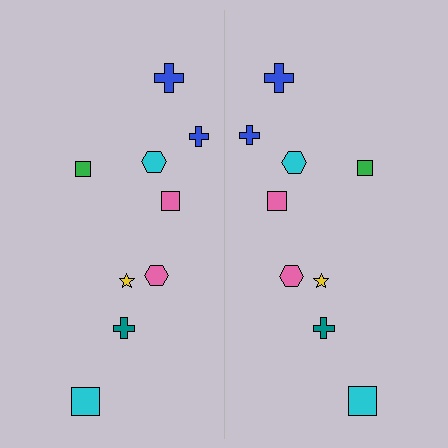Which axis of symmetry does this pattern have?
The pattern has a vertical axis of symmetry running through the center of the image.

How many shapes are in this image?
There are 18 shapes in this image.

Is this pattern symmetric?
Yes, this pattern has bilateral (reflection) symmetry.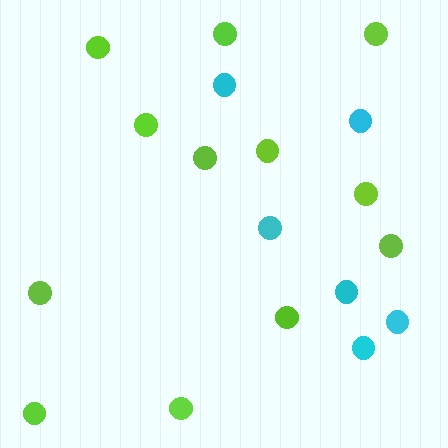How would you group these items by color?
There are 2 groups: one group of cyan circles (6) and one group of lime circles (12).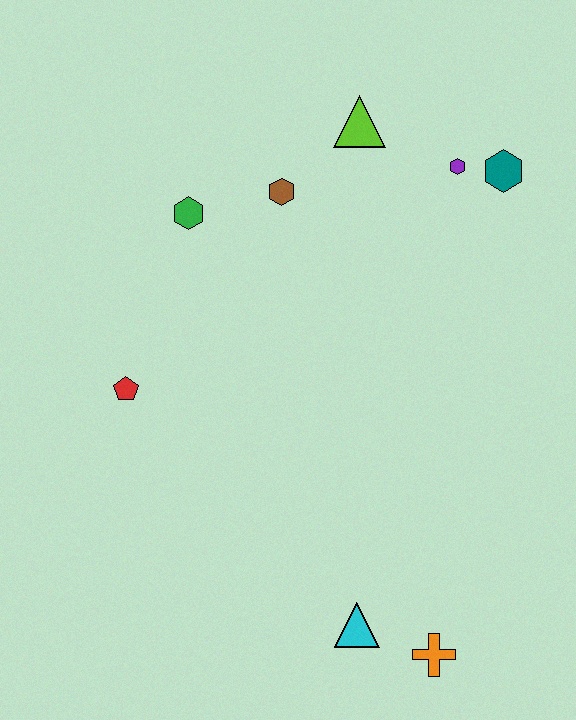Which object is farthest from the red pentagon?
The teal hexagon is farthest from the red pentagon.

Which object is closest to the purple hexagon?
The teal hexagon is closest to the purple hexagon.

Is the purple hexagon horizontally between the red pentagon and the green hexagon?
No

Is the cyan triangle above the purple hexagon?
No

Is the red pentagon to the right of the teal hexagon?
No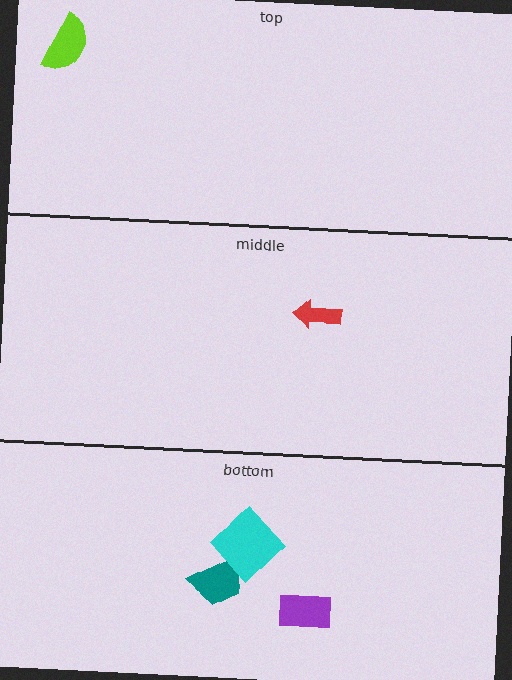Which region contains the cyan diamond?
The bottom region.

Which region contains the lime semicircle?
The top region.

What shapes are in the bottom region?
The teal trapezoid, the cyan diamond, the purple rectangle.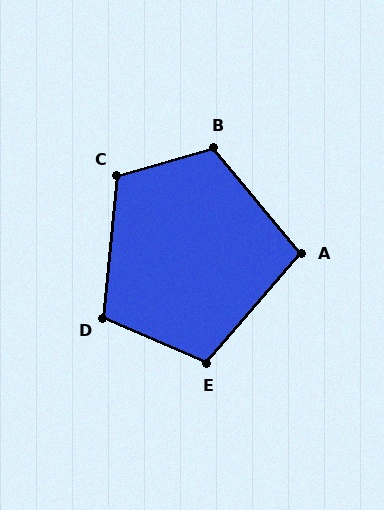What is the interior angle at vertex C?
Approximately 112 degrees (obtuse).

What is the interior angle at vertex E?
Approximately 107 degrees (obtuse).